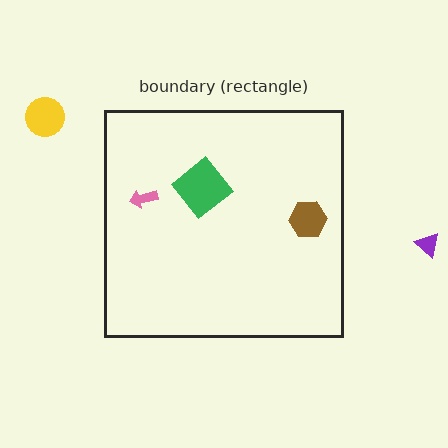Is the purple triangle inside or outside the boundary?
Outside.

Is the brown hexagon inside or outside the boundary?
Inside.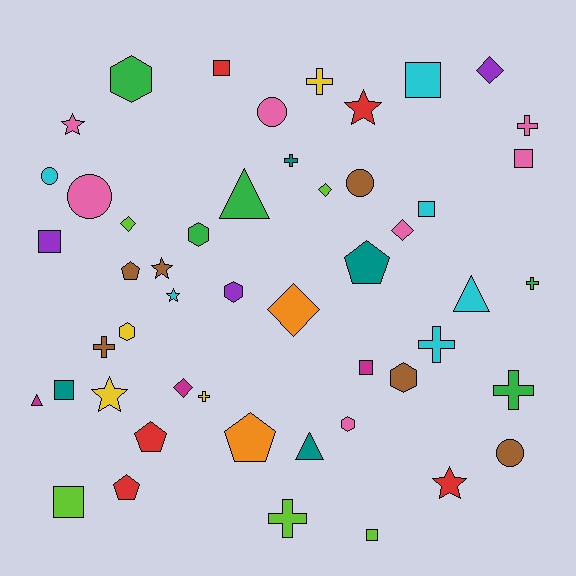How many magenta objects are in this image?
There are 3 magenta objects.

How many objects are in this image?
There are 50 objects.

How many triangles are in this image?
There are 4 triangles.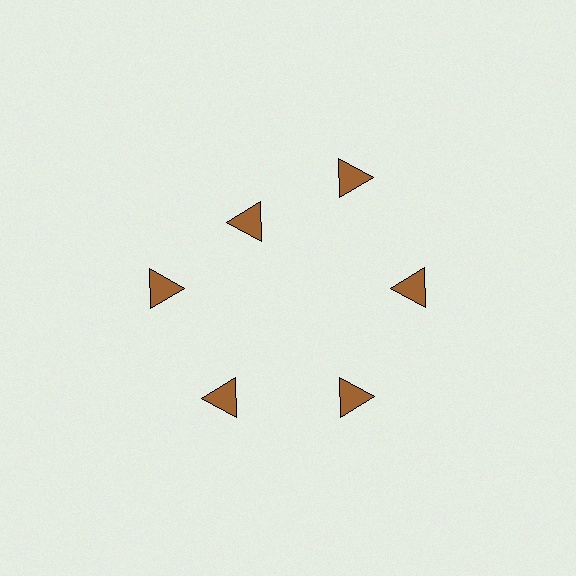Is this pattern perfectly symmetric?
No. The 6 brown triangles are arranged in a ring, but one element near the 11 o'clock position is pulled inward toward the center, breaking the 6-fold rotational symmetry.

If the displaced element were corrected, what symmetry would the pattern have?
It would have 6-fold rotational symmetry — the pattern would map onto itself every 60 degrees.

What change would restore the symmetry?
The symmetry would be restored by moving it outward, back onto the ring so that all 6 triangles sit at equal angles and equal distance from the center.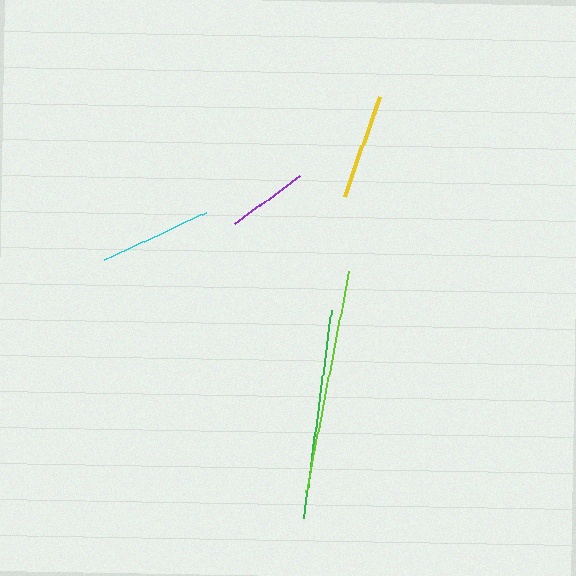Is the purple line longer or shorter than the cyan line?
The cyan line is longer than the purple line.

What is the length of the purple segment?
The purple segment is approximately 81 pixels long.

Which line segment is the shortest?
The purple line is the shortest at approximately 81 pixels.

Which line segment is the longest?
The lime line is the longest at approximately 225 pixels.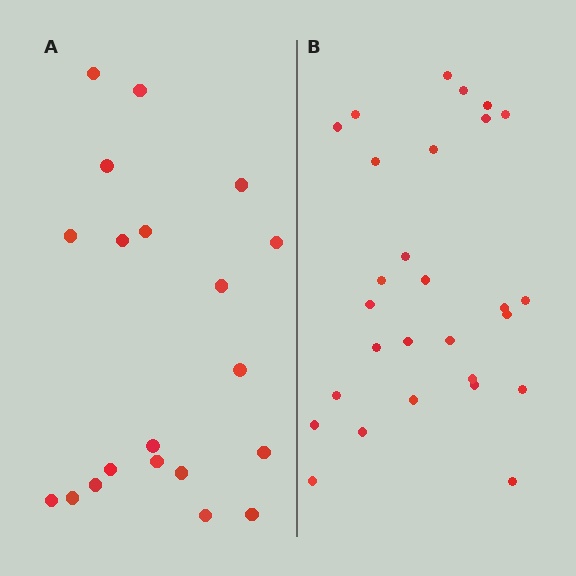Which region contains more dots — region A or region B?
Region B (the right region) has more dots.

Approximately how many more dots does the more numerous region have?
Region B has roughly 8 or so more dots than region A.